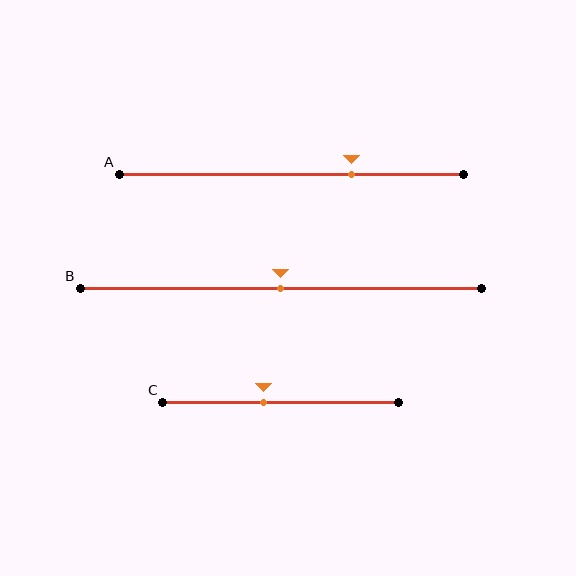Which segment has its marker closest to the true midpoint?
Segment B has its marker closest to the true midpoint.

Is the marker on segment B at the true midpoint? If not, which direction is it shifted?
Yes, the marker on segment B is at the true midpoint.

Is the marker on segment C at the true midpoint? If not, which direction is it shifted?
No, the marker on segment C is shifted to the left by about 7% of the segment length.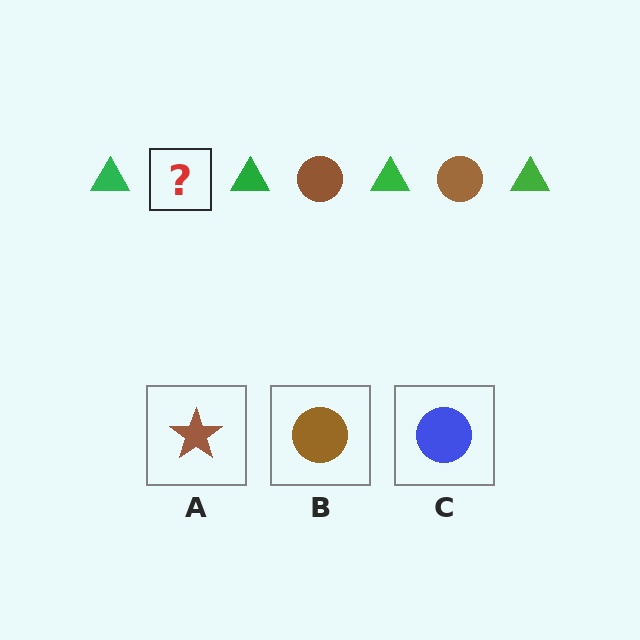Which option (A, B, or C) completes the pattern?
B.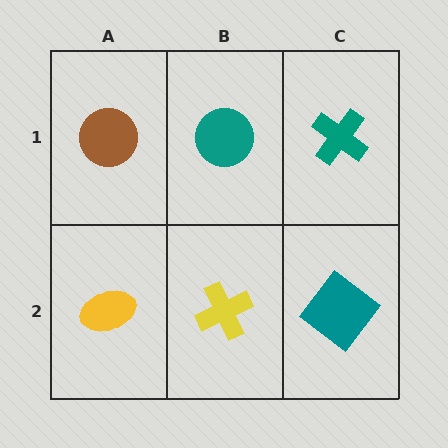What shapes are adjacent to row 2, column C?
A teal cross (row 1, column C), a yellow cross (row 2, column B).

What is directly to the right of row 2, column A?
A yellow cross.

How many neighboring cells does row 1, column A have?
2.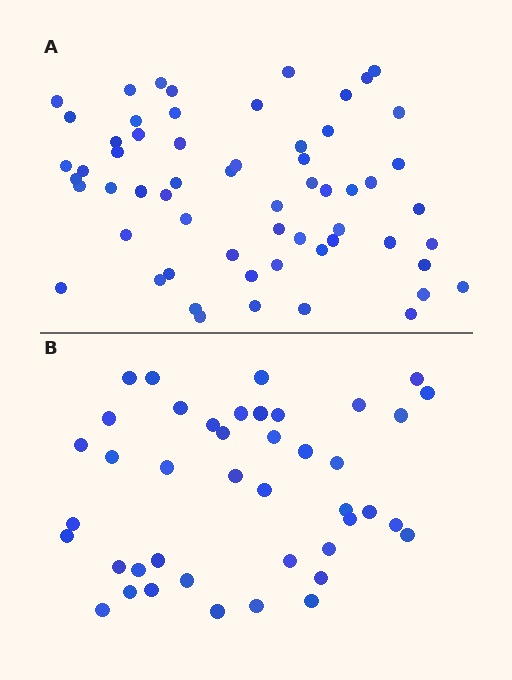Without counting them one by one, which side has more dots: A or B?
Region A (the top region) has more dots.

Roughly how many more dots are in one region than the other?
Region A has approximately 20 more dots than region B.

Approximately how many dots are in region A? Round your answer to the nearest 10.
About 60 dots.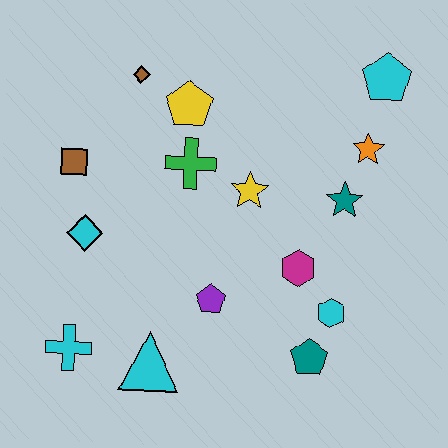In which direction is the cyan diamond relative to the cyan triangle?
The cyan diamond is above the cyan triangle.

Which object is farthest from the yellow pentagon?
The teal pentagon is farthest from the yellow pentagon.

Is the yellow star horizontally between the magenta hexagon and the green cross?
Yes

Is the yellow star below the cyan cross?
No